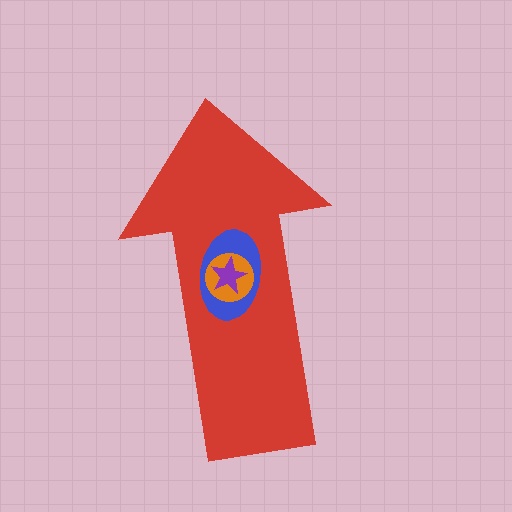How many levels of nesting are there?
4.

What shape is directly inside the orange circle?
The purple star.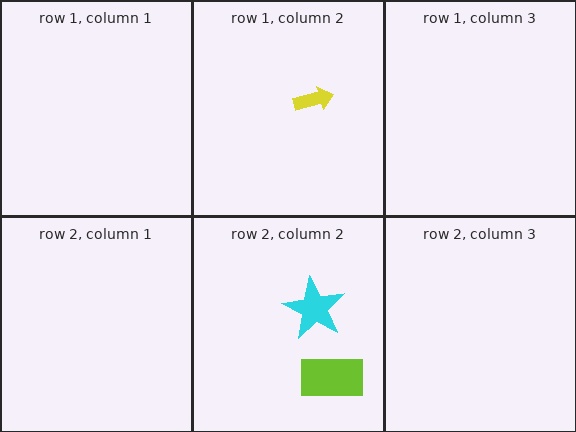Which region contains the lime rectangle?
The row 2, column 2 region.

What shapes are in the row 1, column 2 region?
The yellow arrow.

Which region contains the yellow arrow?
The row 1, column 2 region.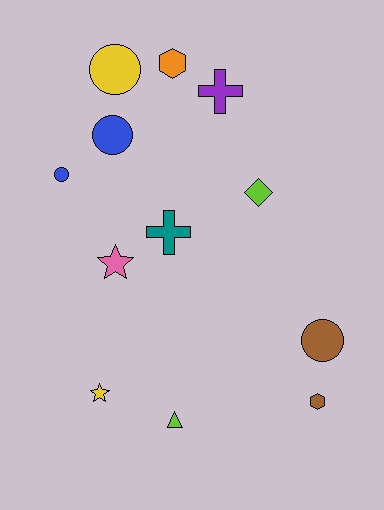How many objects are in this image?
There are 12 objects.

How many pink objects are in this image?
There is 1 pink object.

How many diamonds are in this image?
There is 1 diamond.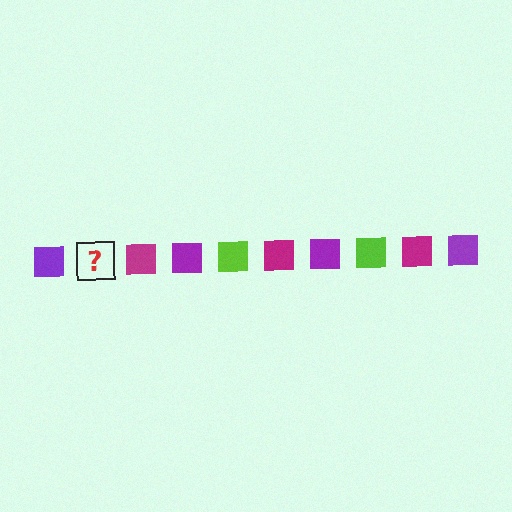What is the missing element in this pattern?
The missing element is a lime square.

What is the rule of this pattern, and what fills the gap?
The rule is that the pattern cycles through purple, lime, magenta squares. The gap should be filled with a lime square.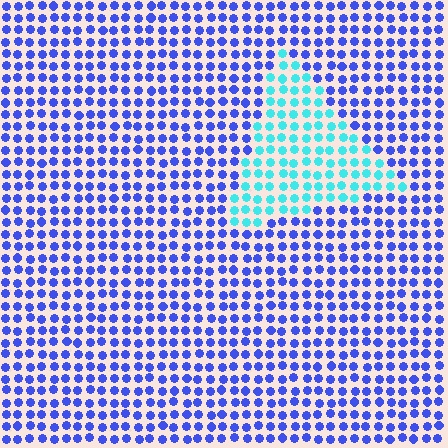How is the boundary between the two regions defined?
The boundary is defined purely by a slight shift in hue (about 53 degrees). Spacing, size, and orientation are identical on both sides.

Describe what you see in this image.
The image is filled with small blue elements in a uniform arrangement. A triangle-shaped region is visible where the elements are tinted to a slightly different hue, forming a subtle color boundary.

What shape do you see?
I see a triangle.